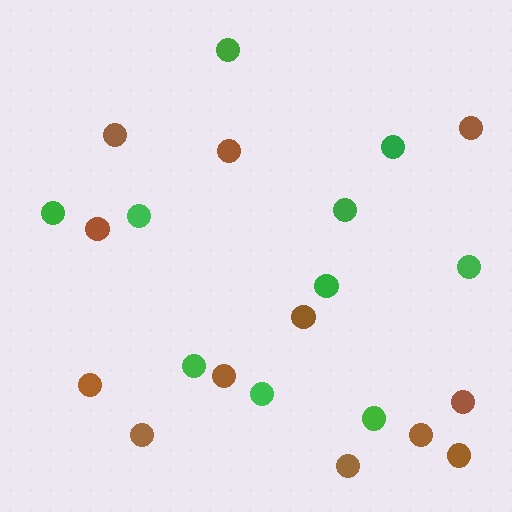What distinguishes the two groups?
There are 2 groups: one group of green circles (10) and one group of brown circles (12).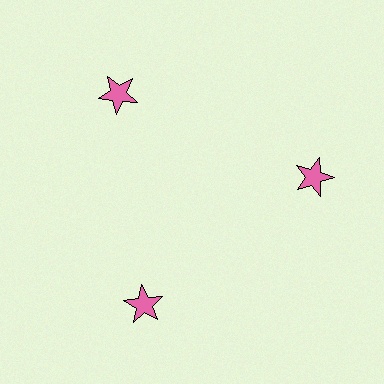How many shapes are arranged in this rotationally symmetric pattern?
There are 3 shapes, arranged in 3 groups of 1.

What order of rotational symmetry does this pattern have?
This pattern has 3-fold rotational symmetry.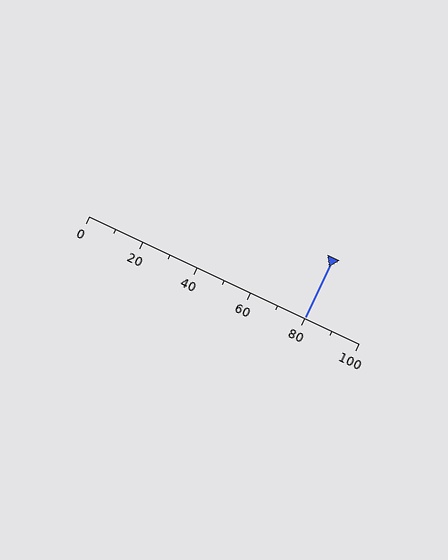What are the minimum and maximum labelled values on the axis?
The axis runs from 0 to 100.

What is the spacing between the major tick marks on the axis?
The major ticks are spaced 20 apart.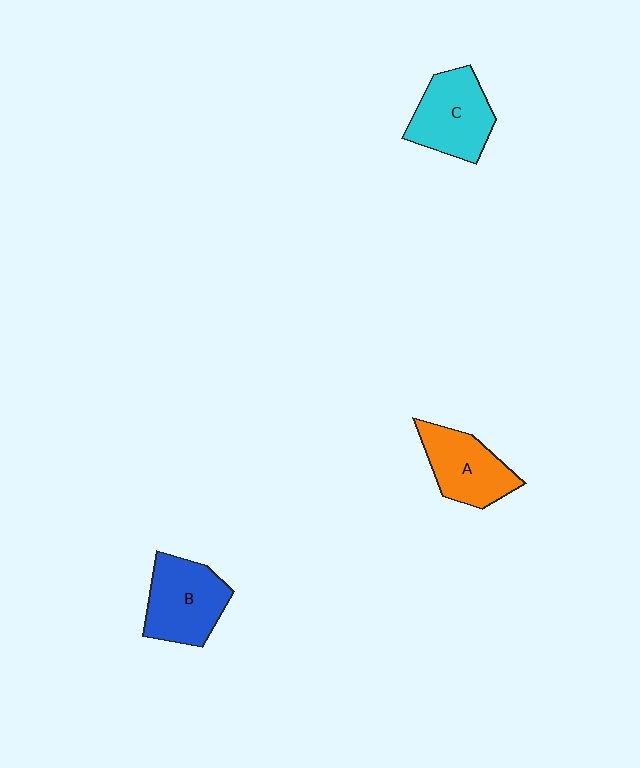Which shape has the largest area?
Shape B (blue).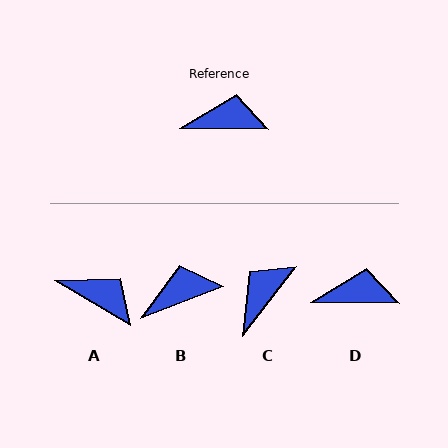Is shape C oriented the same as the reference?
No, it is off by about 53 degrees.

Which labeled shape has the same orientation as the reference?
D.